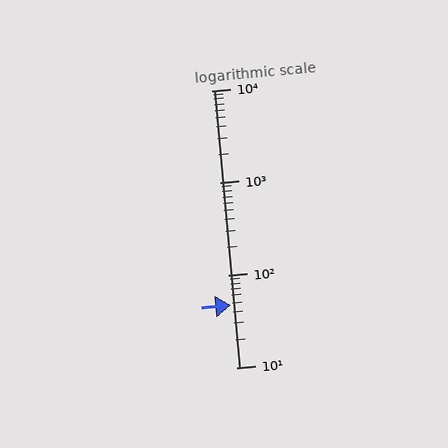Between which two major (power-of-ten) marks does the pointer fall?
The pointer is between 10 and 100.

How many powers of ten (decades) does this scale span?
The scale spans 3 decades, from 10 to 10000.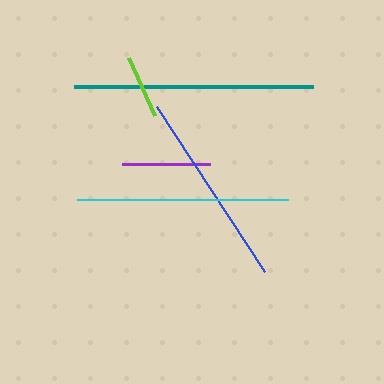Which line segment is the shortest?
The lime line is the shortest at approximately 64 pixels.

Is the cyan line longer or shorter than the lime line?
The cyan line is longer than the lime line.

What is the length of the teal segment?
The teal segment is approximately 239 pixels long.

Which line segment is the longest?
The teal line is the longest at approximately 239 pixels.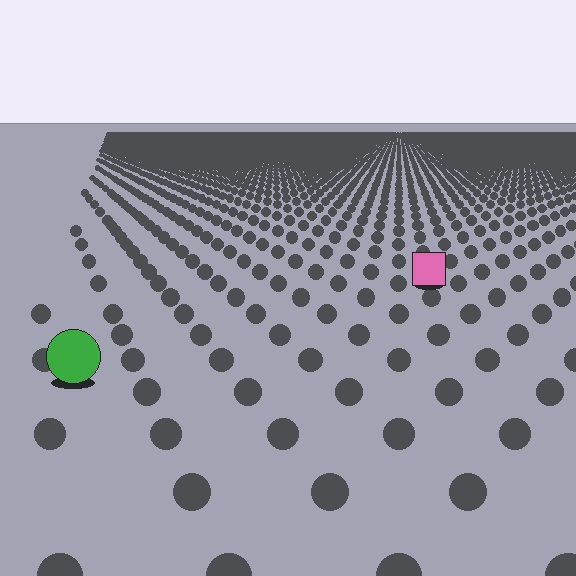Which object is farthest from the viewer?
The pink square is farthest from the viewer. It appears smaller and the ground texture around it is denser.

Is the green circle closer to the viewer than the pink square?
Yes. The green circle is closer — you can tell from the texture gradient: the ground texture is coarser near it.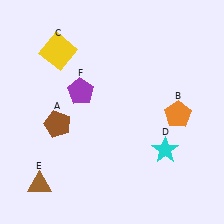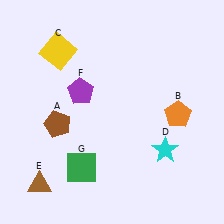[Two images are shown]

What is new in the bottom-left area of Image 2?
A green square (G) was added in the bottom-left area of Image 2.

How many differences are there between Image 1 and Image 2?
There is 1 difference between the two images.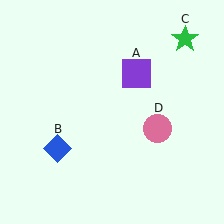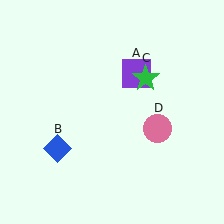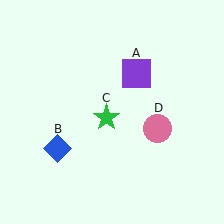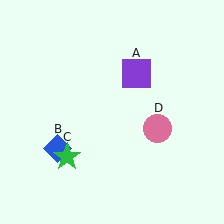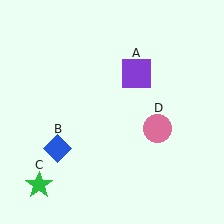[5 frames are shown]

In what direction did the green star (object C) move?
The green star (object C) moved down and to the left.